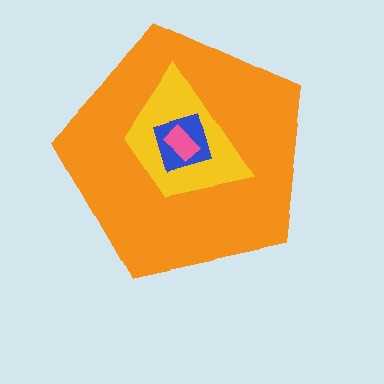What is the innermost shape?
The pink rectangle.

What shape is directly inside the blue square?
The pink rectangle.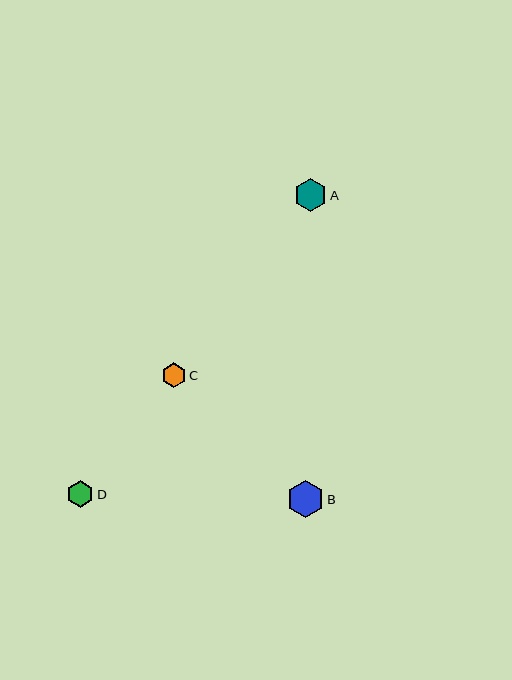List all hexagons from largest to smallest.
From largest to smallest: B, A, D, C.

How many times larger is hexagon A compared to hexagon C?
Hexagon A is approximately 1.3 times the size of hexagon C.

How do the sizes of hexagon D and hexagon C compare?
Hexagon D and hexagon C are approximately the same size.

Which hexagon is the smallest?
Hexagon C is the smallest with a size of approximately 25 pixels.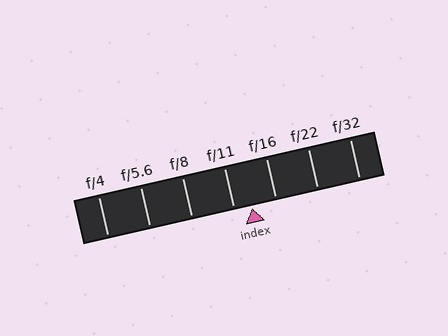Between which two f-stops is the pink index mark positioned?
The index mark is between f/11 and f/16.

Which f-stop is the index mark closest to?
The index mark is closest to f/11.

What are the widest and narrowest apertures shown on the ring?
The widest aperture shown is f/4 and the narrowest is f/32.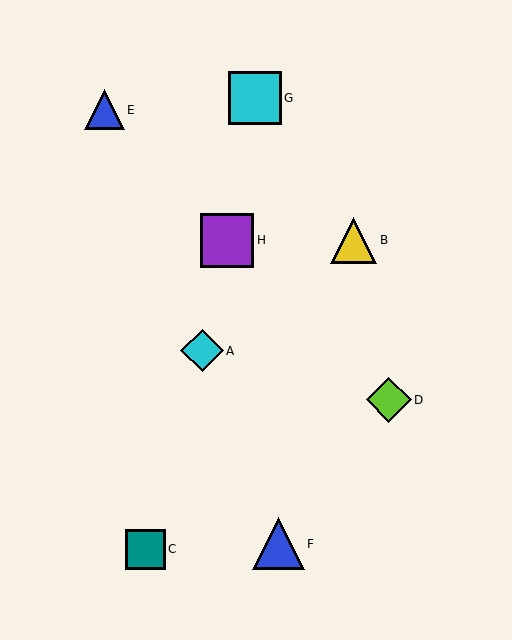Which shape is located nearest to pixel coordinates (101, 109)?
The blue triangle (labeled E) at (104, 110) is nearest to that location.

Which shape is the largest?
The purple square (labeled H) is the largest.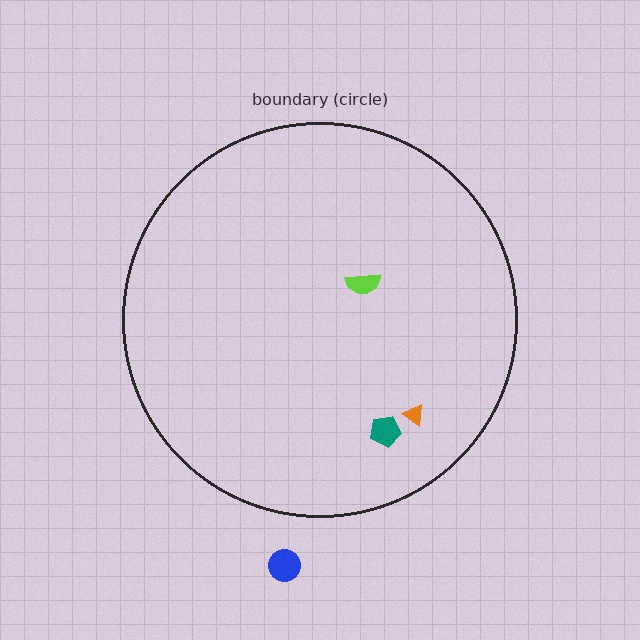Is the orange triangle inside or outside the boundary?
Inside.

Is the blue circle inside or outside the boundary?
Outside.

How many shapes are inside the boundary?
3 inside, 1 outside.